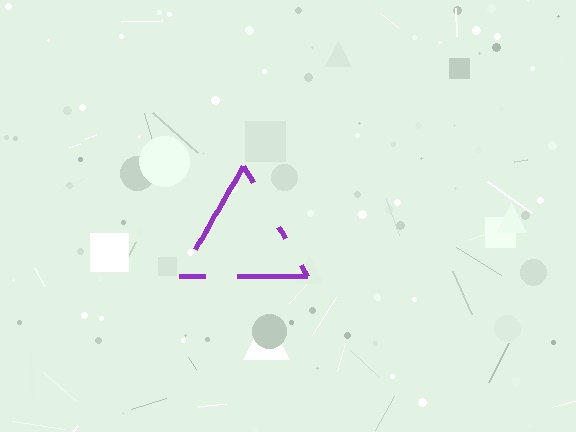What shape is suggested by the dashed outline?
The dashed outline suggests a triangle.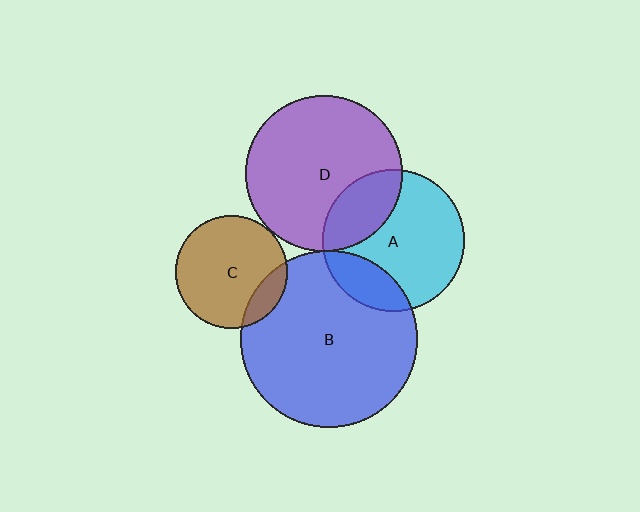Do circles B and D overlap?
Yes.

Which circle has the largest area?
Circle B (blue).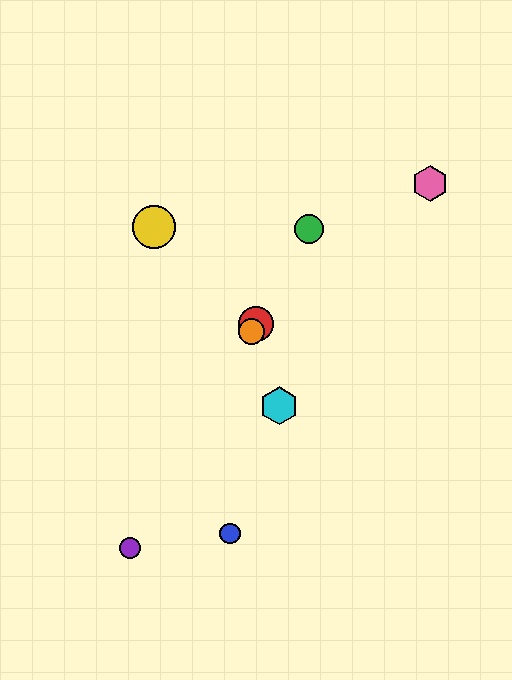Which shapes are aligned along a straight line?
The red circle, the green circle, the purple circle, the orange circle are aligned along a straight line.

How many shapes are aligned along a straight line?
4 shapes (the red circle, the green circle, the purple circle, the orange circle) are aligned along a straight line.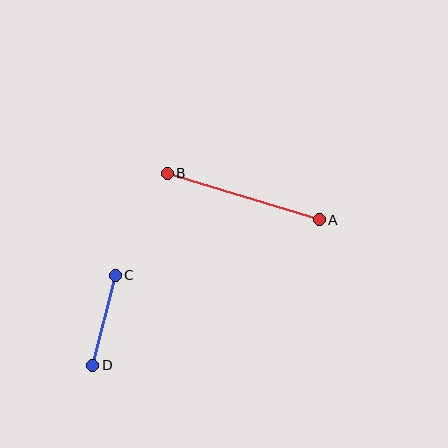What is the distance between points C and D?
The distance is approximately 93 pixels.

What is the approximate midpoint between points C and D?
The midpoint is at approximately (104, 320) pixels.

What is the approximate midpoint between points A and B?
The midpoint is at approximately (243, 197) pixels.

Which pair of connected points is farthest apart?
Points A and B are farthest apart.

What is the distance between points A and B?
The distance is approximately 159 pixels.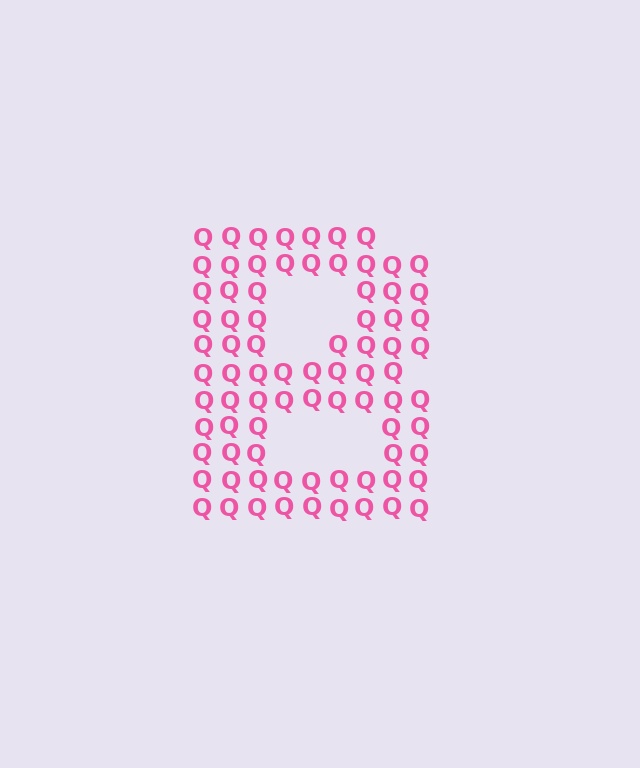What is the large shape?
The large shape is the letter B.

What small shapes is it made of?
It is made of small letter Q's.